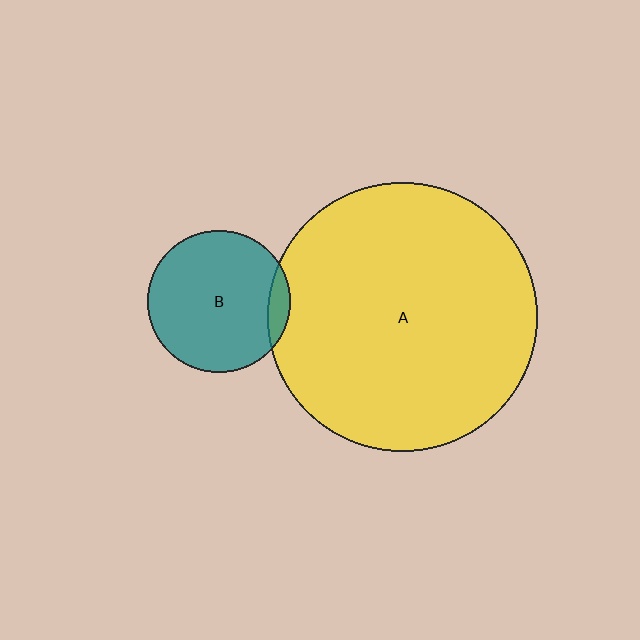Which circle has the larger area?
Circle A (yellow).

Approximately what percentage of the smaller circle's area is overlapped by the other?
Approximately 10%.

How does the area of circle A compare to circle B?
Approximately 3.6 times.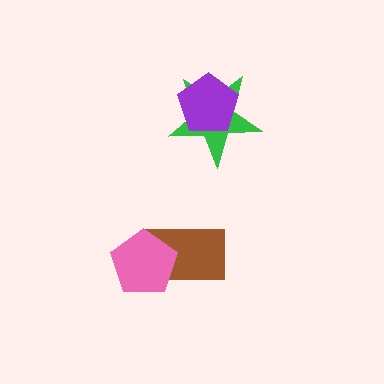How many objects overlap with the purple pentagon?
1 object overlaps with the purple pentagon.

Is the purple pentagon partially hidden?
No, no other shape covers it.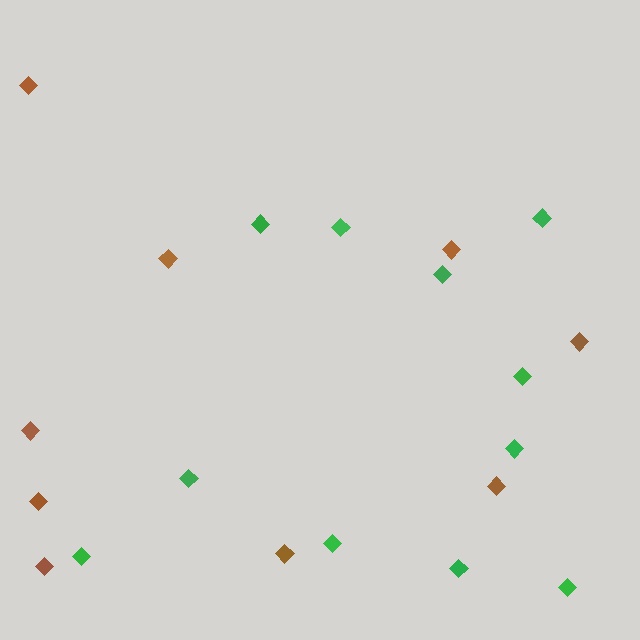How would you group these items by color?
There are 2 groups: one group of brown diamonds (9) and one group of green diamonds (11).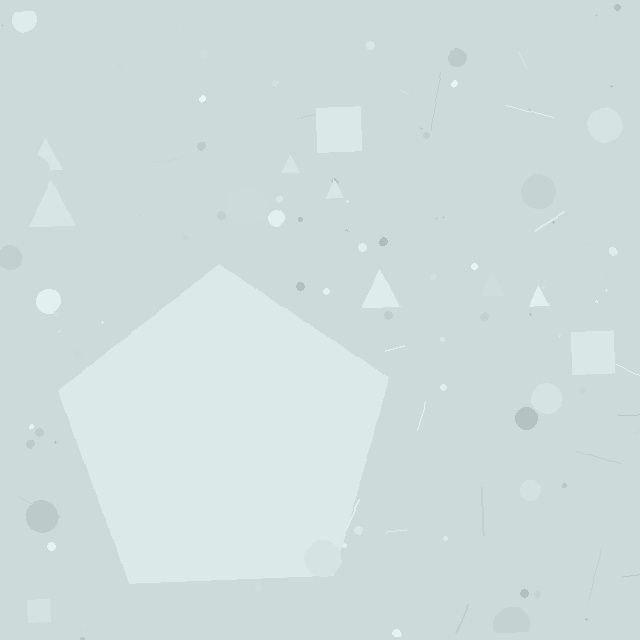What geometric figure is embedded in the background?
A pentagon is embedded in the background.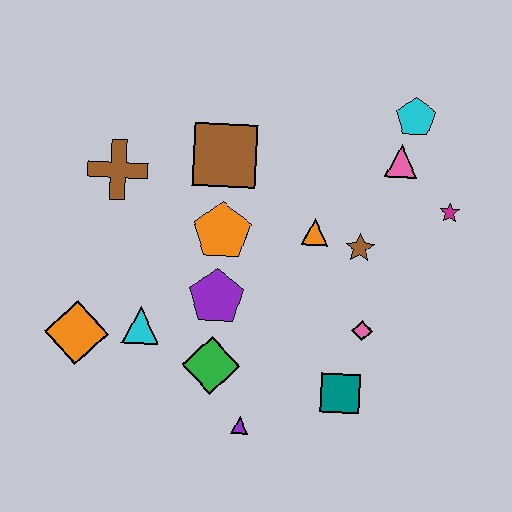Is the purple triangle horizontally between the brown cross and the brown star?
Yes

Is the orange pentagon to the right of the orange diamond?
Yes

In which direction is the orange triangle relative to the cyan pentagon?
The orange triangle is below the cyan pentagon.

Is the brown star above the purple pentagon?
Yes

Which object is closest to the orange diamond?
The cyan triangle is closest to the orange diamond.